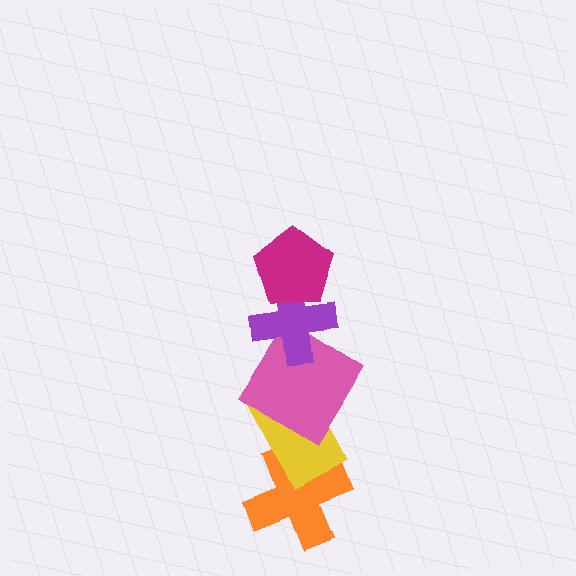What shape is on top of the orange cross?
The yellow rectangle is on top of the orange cross.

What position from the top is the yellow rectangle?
The yellow rectangle is 4th from the top.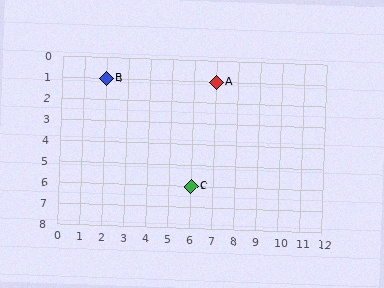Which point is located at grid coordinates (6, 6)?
Point C is at (6, 6).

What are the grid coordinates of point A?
Point A is at grid coordinates (7, 1).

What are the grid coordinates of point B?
Point B is at grid coordinates (2, 1).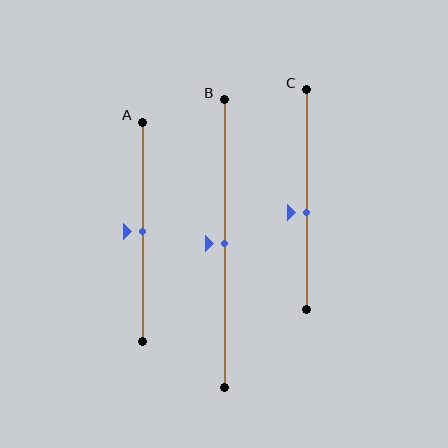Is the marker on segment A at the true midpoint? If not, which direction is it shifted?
Yes, the marker on segment A is at the true midpoint.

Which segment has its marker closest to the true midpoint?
Segment A has its marker closest to the true midpoint.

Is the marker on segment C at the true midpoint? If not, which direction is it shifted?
No, the marker on segment C is shifted downward by about 6% of the segment length.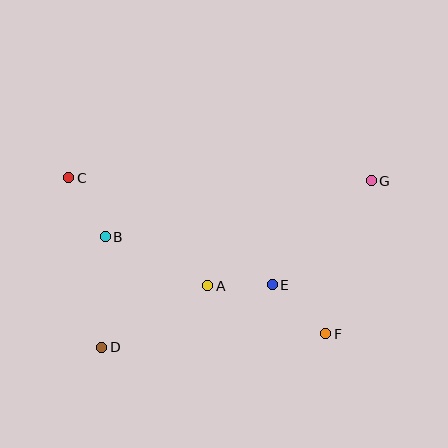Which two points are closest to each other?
Points A and E are closest to each other.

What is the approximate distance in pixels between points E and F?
The distance between E and F is approximately 72 pixels.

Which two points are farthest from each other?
Points D and G are farthest from each other.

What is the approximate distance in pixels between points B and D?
The distance between B and D is approximately 111 pixels.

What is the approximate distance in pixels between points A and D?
The distance between A and D is approximately 123 pixels.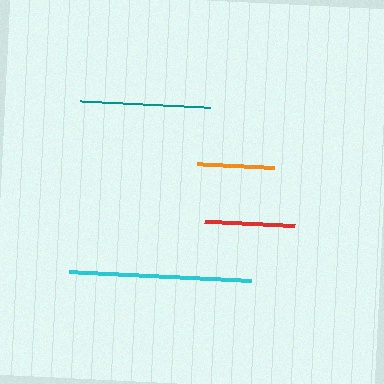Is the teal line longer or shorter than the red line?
The teal line is longer than the red line.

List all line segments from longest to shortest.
From longest to shortest: cyan, teal, red, orange.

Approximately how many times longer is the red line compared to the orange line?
The red line is approximately 1.2 times the length of the orange line.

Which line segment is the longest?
The cyan line is the longest at approximately 182 pixels.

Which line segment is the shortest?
The orange line is the shortest at approximately 77 pixels.